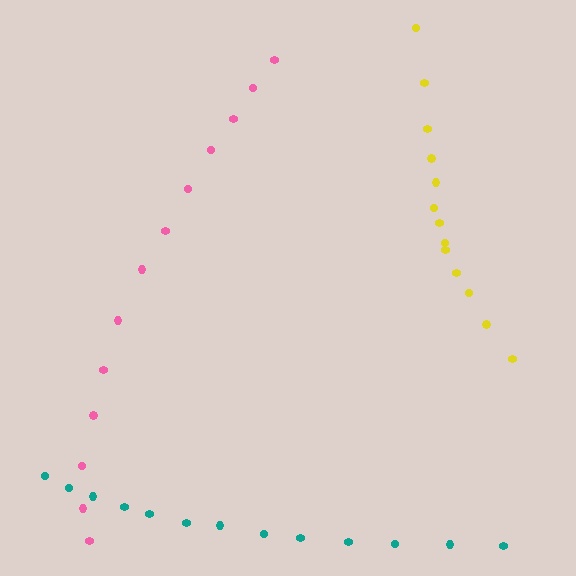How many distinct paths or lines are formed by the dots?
There are 3 distinct paths.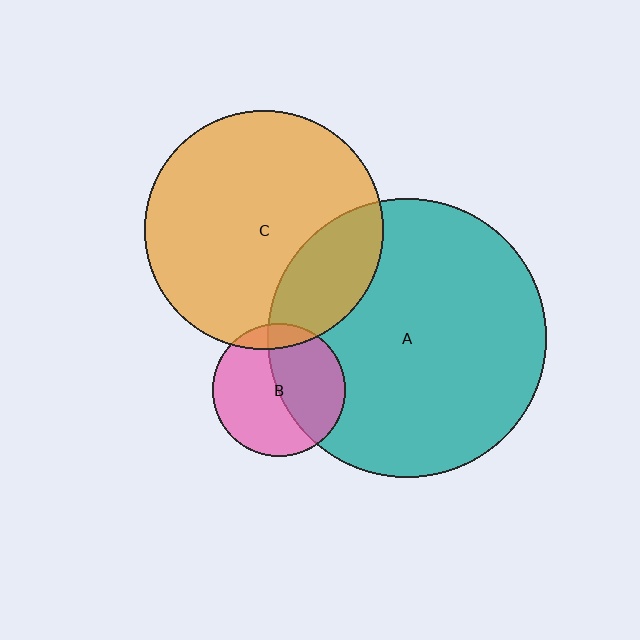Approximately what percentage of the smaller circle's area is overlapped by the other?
Approximately 45%.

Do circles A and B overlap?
Yes.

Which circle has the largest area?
Circle A (teal).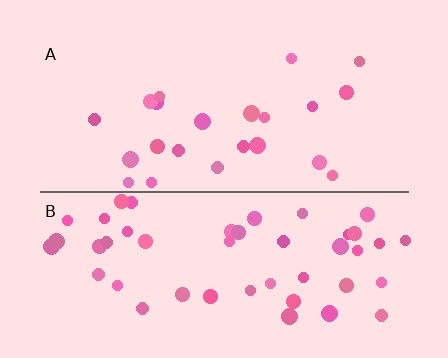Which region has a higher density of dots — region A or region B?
B (the bottom).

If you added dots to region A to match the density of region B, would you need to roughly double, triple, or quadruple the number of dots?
Approximately double.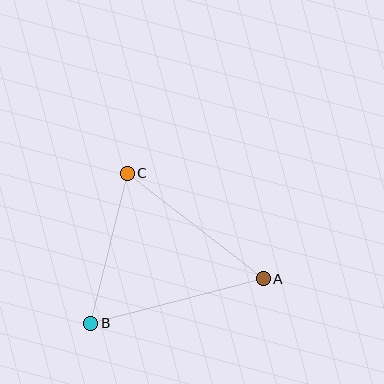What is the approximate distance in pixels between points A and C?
The distance between A and C is approximately 172 pixels.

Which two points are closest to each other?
Points B and C are closest to each other.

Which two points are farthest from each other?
Points A and B are farthest from each other.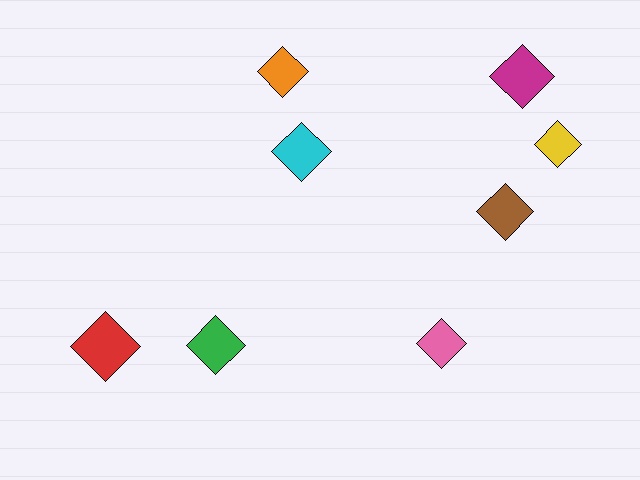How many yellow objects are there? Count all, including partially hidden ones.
There is 1 yellow object.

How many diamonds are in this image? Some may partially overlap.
There are 8 diamonds.